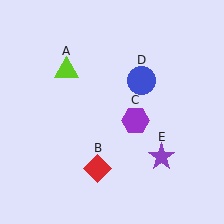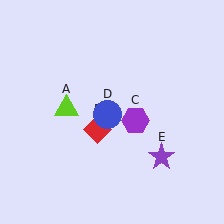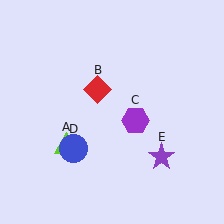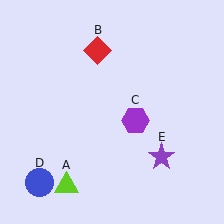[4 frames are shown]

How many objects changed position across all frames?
3 objects changed position: lime triangle (object A), red diamond (object B), blue circle (object D).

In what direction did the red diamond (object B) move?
The red diamond (object B) moved up.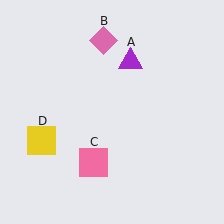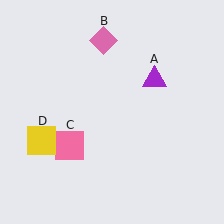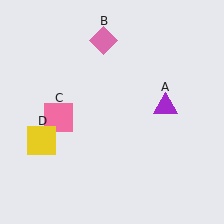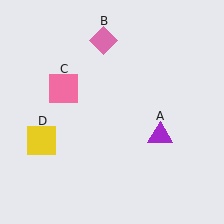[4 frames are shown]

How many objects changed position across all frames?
2 objects changed position: purple triangle (object A), pink square (object C).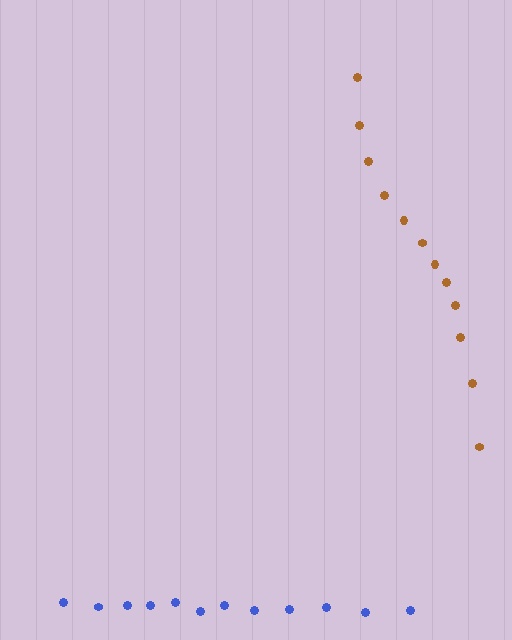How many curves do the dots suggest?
There are 2 distinct paths.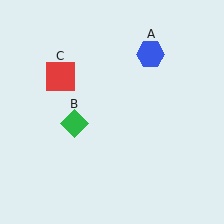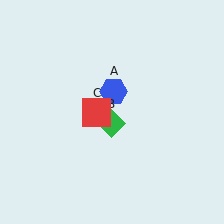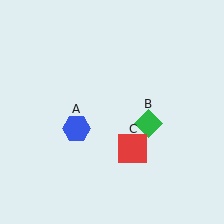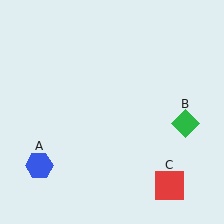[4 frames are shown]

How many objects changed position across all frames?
3 objects changed position: blue hexagon (object A), green diamond (object B), red square (object C).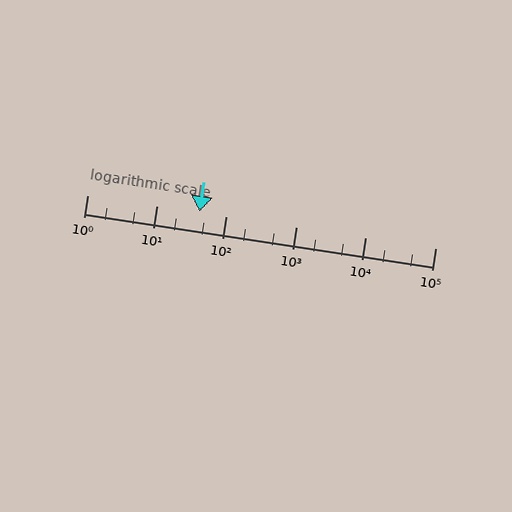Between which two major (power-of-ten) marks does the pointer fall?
The pointer is between 10 and 100.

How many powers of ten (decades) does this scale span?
The scale spans 5 decades, from 1 to 100000.